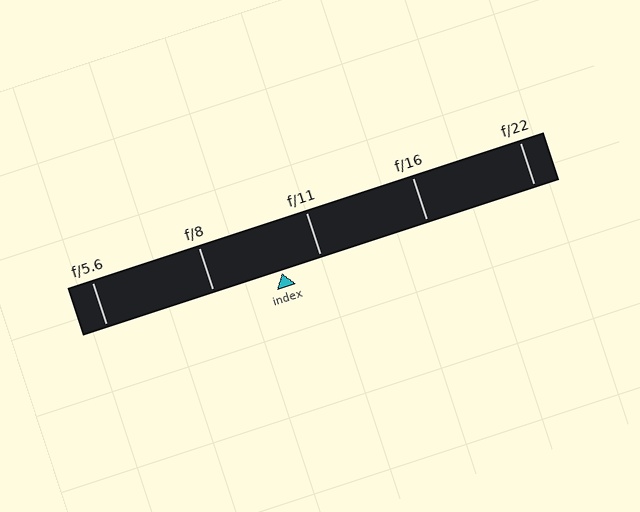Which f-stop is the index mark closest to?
The index mark is closest to f/11.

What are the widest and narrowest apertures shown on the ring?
The widest aperture shown is f/5.6 and the narrowest is f/22.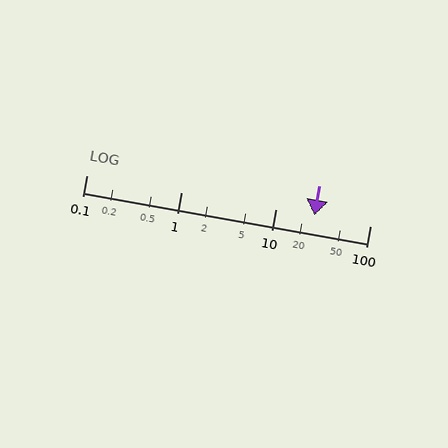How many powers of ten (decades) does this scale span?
The scale spans 3 decades, from 0.1 to 100.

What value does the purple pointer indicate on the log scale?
The pointer indicates approximately 26.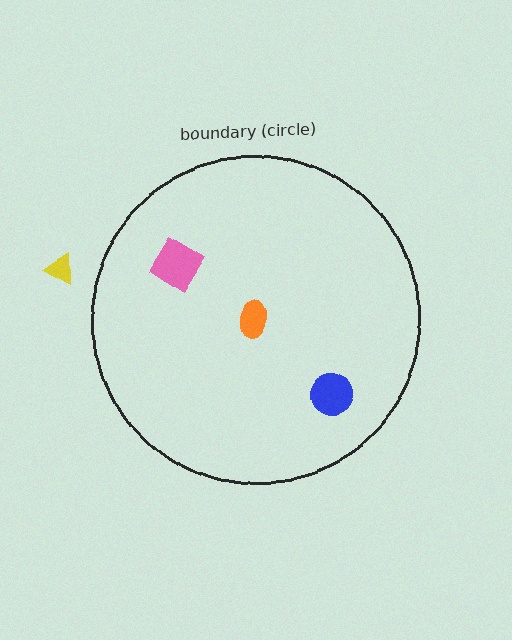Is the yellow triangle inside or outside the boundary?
Outside.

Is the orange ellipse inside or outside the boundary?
Inside.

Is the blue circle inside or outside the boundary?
Inside.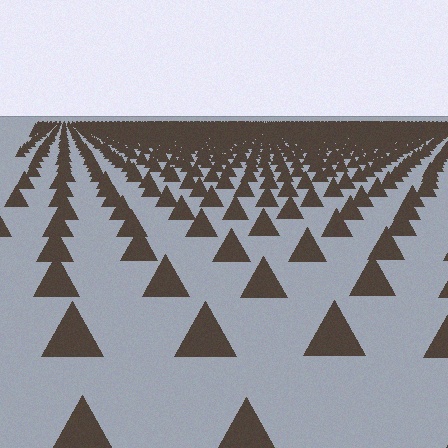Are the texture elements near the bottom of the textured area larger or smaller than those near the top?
Larger. Near the bottom, elements are closer to the viewer and appear at a bigger on-screen size.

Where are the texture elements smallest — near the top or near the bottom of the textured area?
Near the top.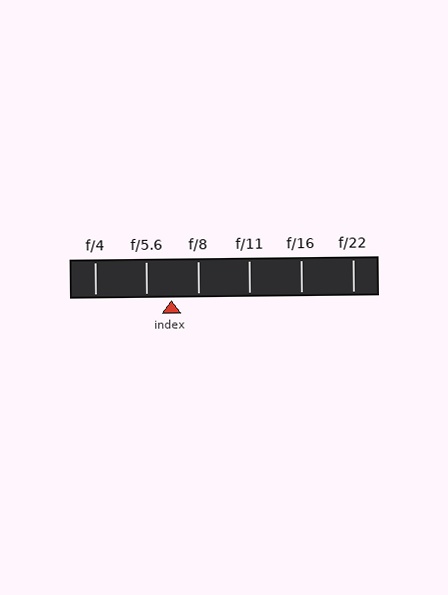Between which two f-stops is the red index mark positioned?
The index mark is between f/5.6 and f/8.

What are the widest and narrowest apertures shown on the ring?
The widest aperture shown is f/4 and the narrowest is f/22.